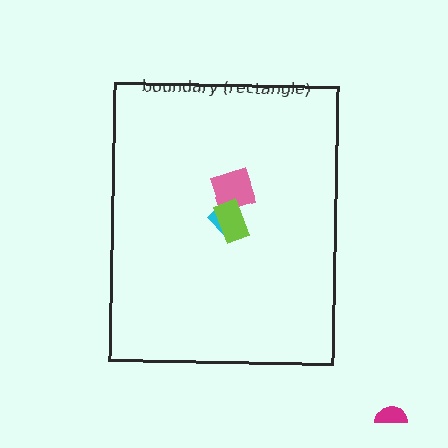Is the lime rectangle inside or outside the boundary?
Inside.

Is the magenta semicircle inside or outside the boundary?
Outside.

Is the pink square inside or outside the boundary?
Inside.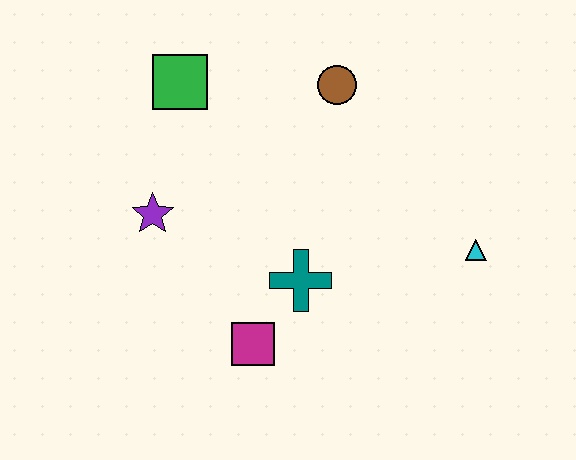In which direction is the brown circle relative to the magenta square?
The brown circle is above the magenta square.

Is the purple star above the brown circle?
No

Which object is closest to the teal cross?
The magenta square is closest to the teal cross.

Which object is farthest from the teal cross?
The green square is farthest from the teal cross.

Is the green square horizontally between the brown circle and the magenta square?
No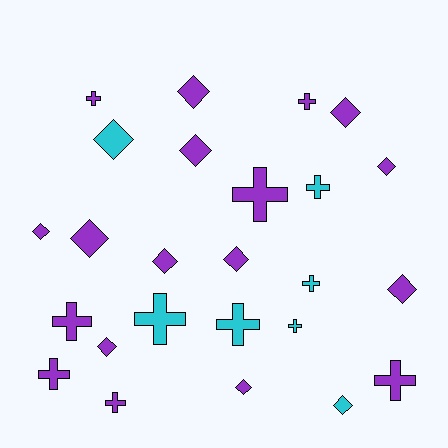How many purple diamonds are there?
There are 11 purple diamonds.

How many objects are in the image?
There are 25 objects.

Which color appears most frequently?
Purple, with 18 objects.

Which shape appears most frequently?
Diamond, with 13 objects.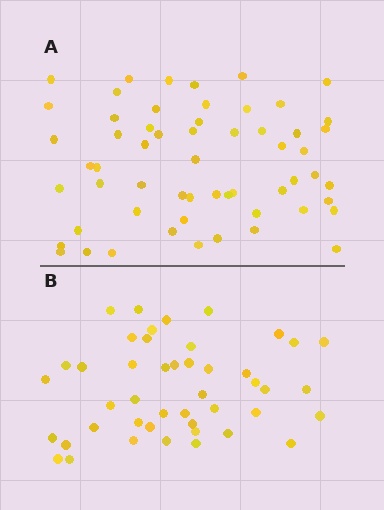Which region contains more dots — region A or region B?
Region A (the top region) has more dots.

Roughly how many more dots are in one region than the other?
Region A has approximately 15 more dots than region B.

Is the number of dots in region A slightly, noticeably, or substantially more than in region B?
Region A has noticeably more, but not dramatically so. The ratio is roughly 1.3 to 1.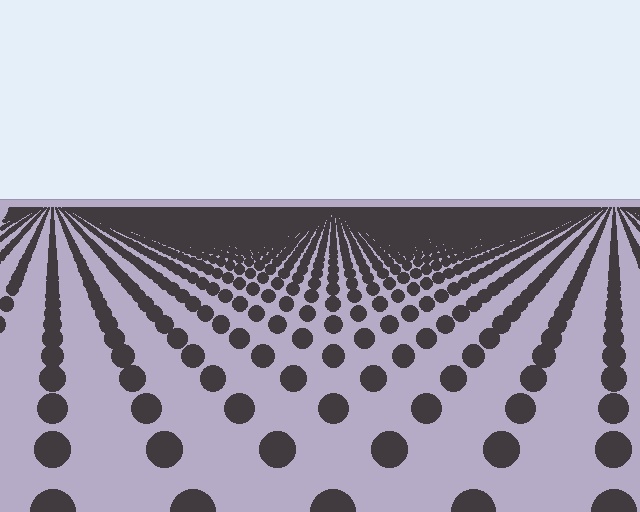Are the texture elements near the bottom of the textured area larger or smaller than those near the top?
Larger. Near the bottom, elements are closer to the viewer and appear at a bigger on-screen size.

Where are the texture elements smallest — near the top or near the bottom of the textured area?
Near the top.